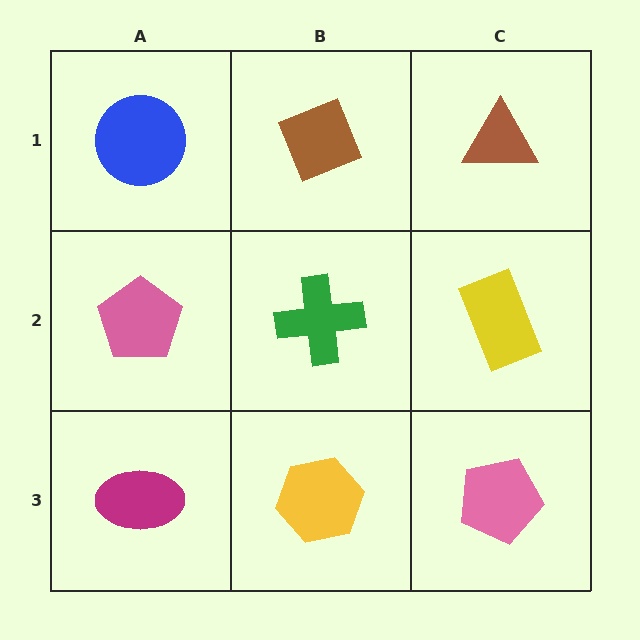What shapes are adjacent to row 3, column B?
A green cross (row 2, column B), a magenta ellipse (row 3, column A), a pink pentagon (row 3, column C).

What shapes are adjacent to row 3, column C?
A yellow rectangle (row 2, column C), a yellow hexagon (row 3, column B).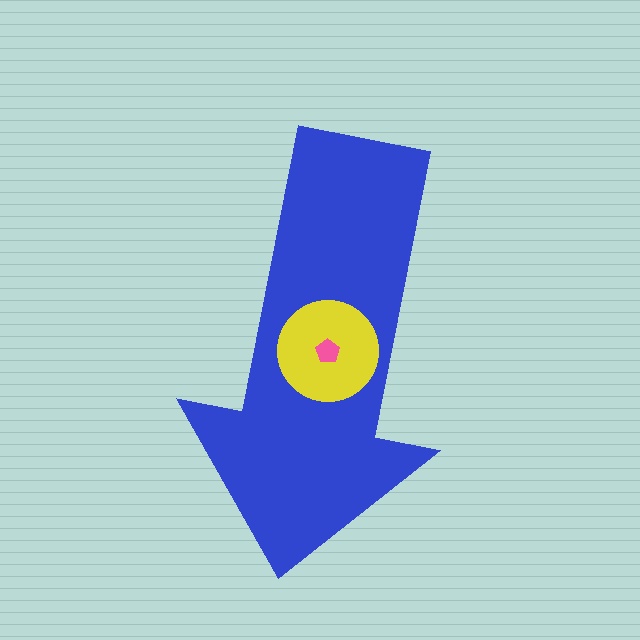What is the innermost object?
The pink pentagon.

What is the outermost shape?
The blue arrow.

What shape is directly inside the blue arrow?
The yellow circle.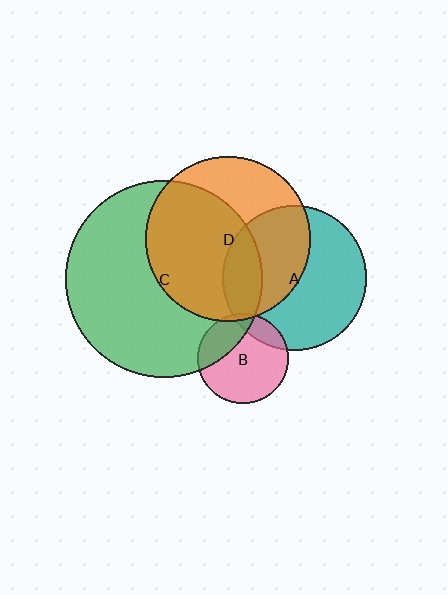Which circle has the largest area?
Circle C (green).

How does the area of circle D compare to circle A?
Approximately 1.3 times.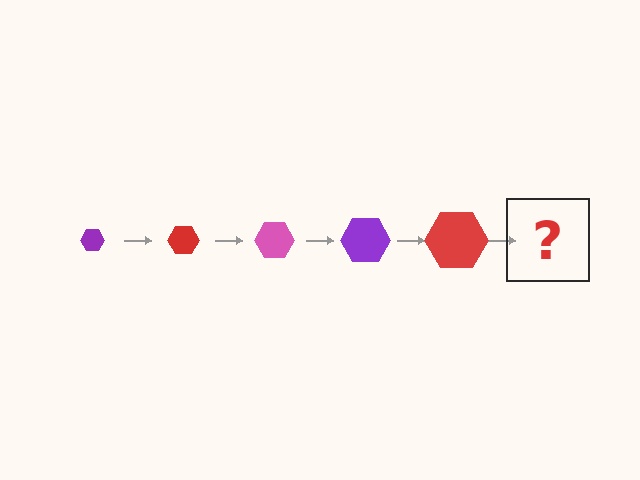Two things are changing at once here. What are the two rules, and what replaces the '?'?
The two rules are that the hexagon grows larger each step and the color cycles through purple, red, and pink. The '?' should be a pink hexagon, larger than the previous one.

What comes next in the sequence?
The next element should be a pink hexagon, larger than the previous one.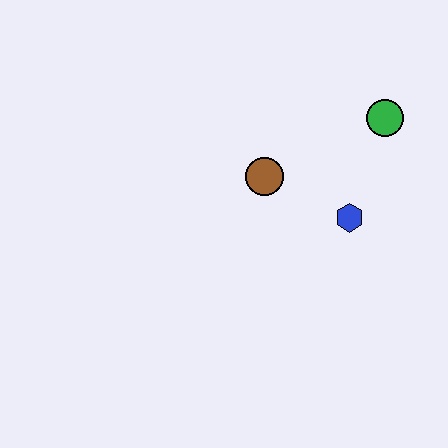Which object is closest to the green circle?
The blue hexagon is closest to the green circle.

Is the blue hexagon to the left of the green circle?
Yes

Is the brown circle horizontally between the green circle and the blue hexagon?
No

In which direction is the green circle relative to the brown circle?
The green circle is to the right of the brown circle.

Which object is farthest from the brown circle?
The green circle is farthest from the brown circle.